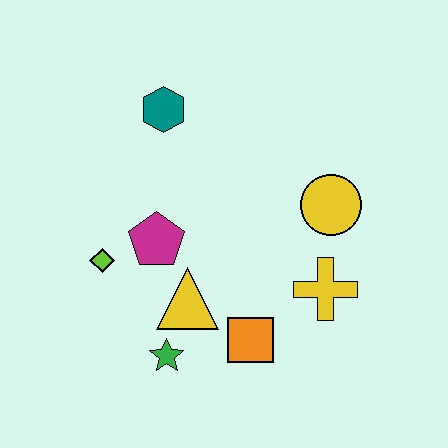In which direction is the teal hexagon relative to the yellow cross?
The teal hexagon is above the yellow cross.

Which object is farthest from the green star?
The teal hexagon is farthest from the green star.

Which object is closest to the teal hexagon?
The magenta pentagon is closest to the teal hexagon.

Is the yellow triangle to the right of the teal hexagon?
Yes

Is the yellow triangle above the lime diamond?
No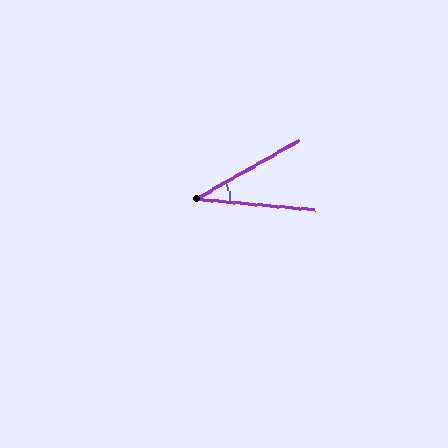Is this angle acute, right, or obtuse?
It is acute.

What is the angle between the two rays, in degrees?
Approximately 34 degrees.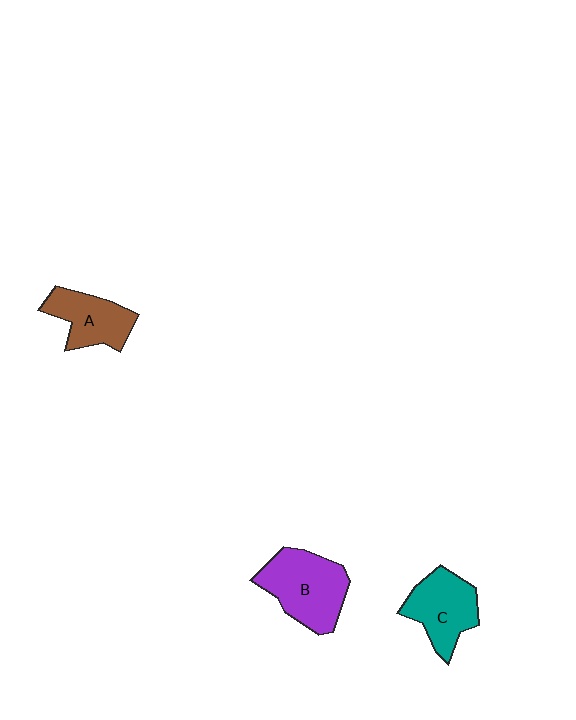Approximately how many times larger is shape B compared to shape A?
Approximately 1.4 times.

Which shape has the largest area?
Shape B (purple).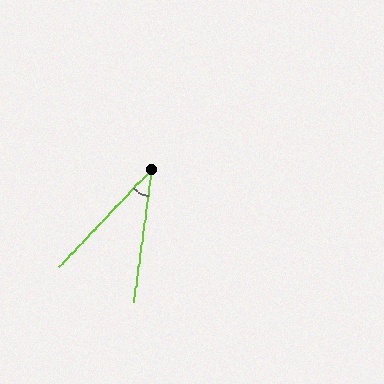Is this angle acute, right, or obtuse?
It is acute.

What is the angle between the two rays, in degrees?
Approximately 36 degrees.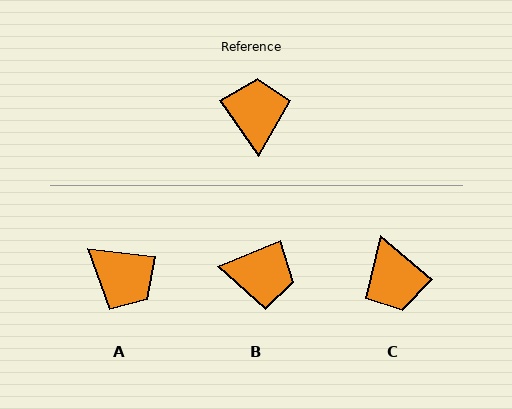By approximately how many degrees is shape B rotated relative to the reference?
Approximately 102 degrees clockwise.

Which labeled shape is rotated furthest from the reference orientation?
C, about 165 degrees away.